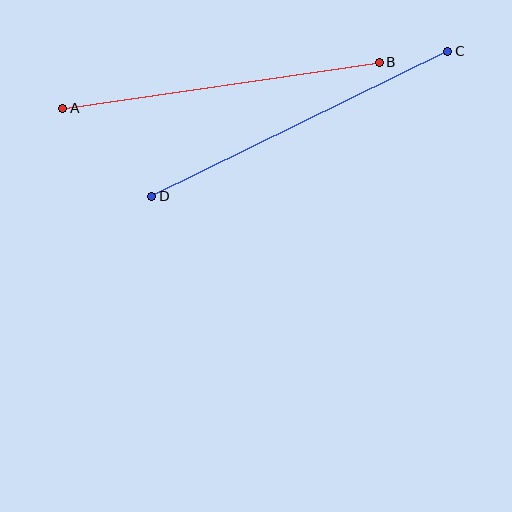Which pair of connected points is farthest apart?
Points C and D are farthest apart.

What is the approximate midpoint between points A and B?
The midpoint is at approximately (221, 85) pixels.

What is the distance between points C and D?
The distance is approximately 330 pixels.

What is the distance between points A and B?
The distance is approximately 320 pixels.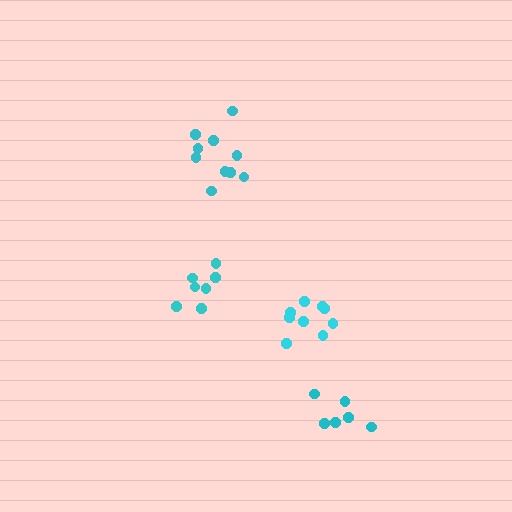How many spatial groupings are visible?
There are 4 spatial groupings.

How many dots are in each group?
Group 1: 7 dots, Group 2: 10 dots, Group 3: 9 dots, Group 4: 6 dots (32 total).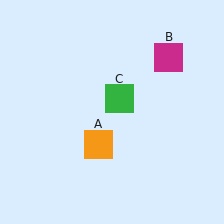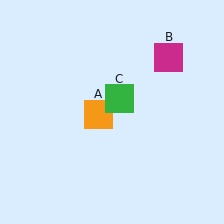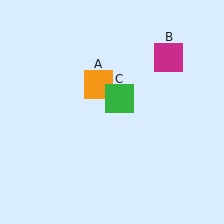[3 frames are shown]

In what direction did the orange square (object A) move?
The orange square (object A) moved up.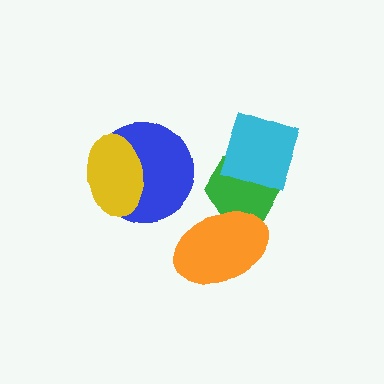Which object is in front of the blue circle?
The yellow ellipse is in front of the blue circle.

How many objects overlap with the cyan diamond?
1 object overlaps with the cyan diamond.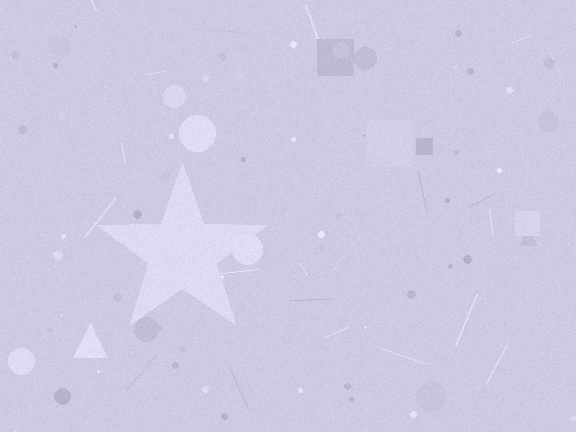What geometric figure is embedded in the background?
A star is embedded in the background.